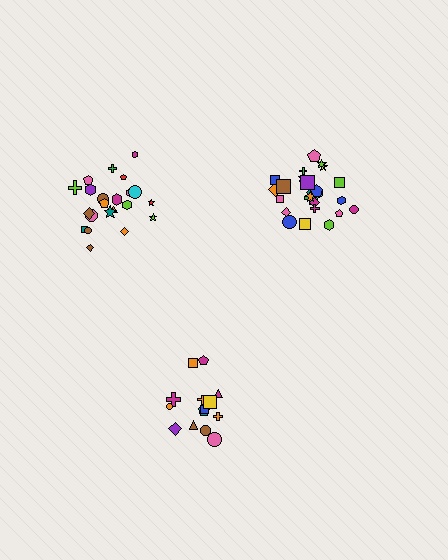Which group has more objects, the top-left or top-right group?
The top-right group.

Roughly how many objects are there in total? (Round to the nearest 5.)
Roughly 60 objects in total.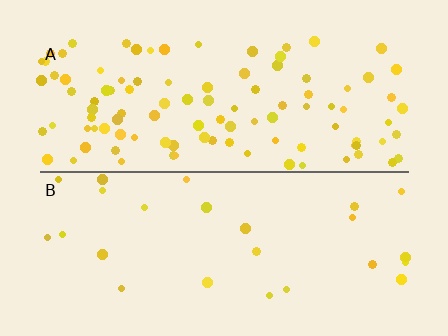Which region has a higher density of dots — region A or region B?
A (the top).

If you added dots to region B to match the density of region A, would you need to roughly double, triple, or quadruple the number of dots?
Approximately quadruple.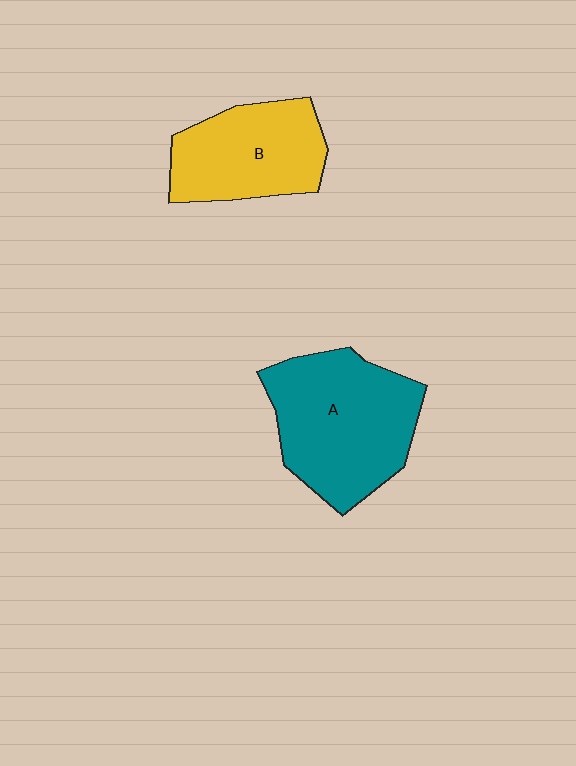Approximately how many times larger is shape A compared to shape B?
Approximately 1.4 times.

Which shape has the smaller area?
Shape B (yellow).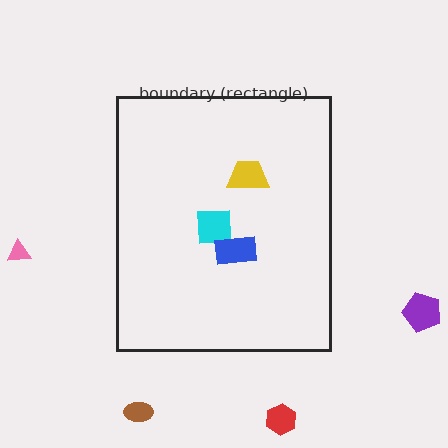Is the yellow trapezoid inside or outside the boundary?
Inside.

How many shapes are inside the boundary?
3 inside, 4 outside.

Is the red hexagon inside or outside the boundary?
Outside.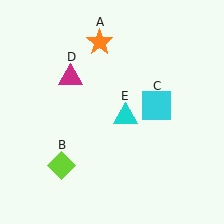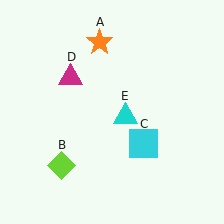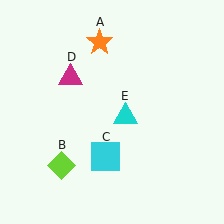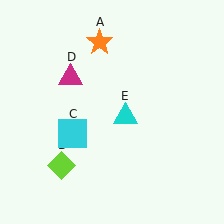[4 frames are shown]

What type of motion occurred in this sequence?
The cyan square (object C) rotated clockwise around the center of the scene.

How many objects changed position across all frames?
1 object changed position: cyan square (object C).